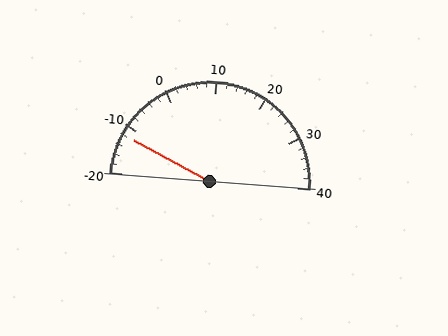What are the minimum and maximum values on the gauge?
The gauge ranges from -20 to 40.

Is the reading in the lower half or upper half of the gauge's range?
The reading is in the lower half of the range (-20 to 40).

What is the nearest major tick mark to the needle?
The nearest major tick mark is -10.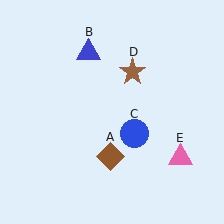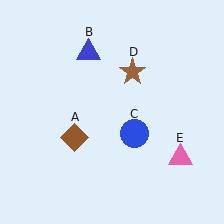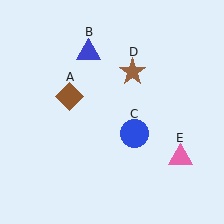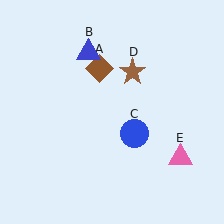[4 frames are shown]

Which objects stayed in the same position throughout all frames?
Blue triangle (object B) and blue circle (object C) and brown star (object D) and pink triangle (object E) remained stationary.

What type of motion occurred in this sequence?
The brown diamond (object A) rotated clockwise around the center of the scene.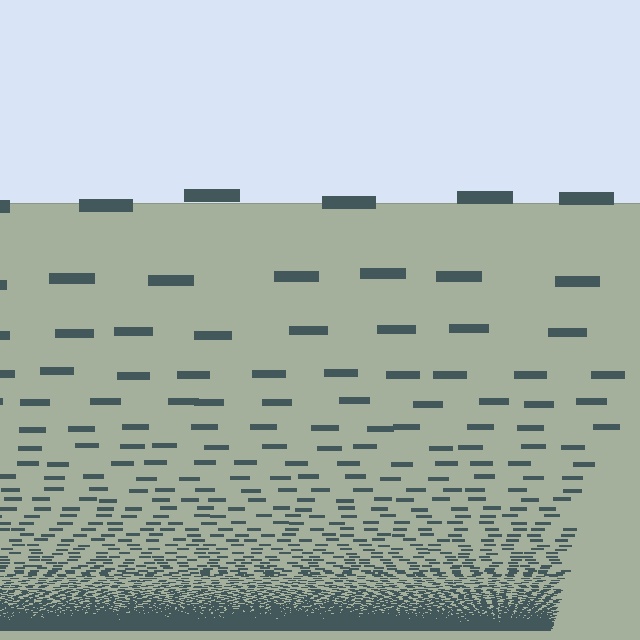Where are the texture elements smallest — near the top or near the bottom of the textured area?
Near the bottom.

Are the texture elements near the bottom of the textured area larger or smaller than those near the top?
Smaller. The gradient is inverted — elements near the bottom are smaller and denser.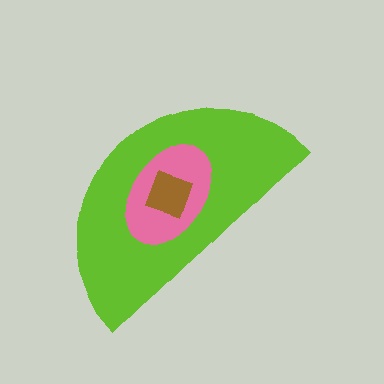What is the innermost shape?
The brown square.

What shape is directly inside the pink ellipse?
The brown square.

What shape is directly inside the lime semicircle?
The pink ellipse.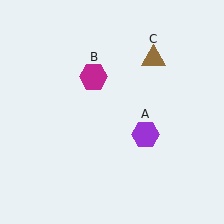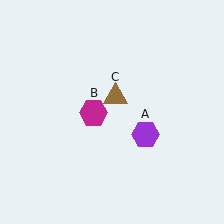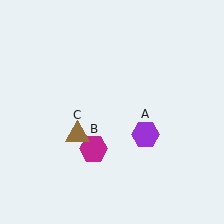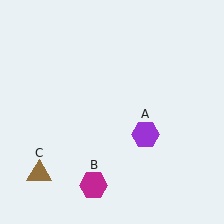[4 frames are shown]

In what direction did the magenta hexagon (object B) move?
The magenta hexagon (object B) moved down.